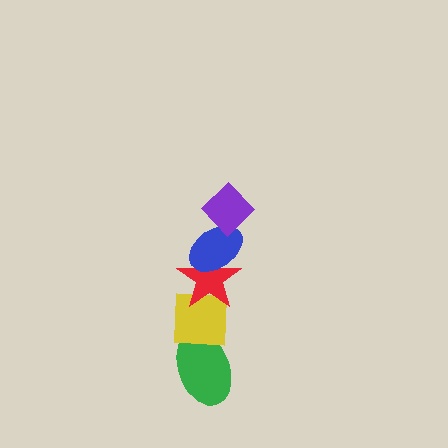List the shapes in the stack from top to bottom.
From top to bottom: the purple diamond, the blue ellipse, the red star, the yellow square, the green ellipse.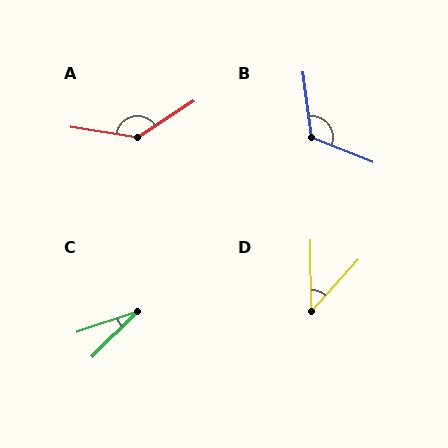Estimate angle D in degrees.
Approximately 43 degrees.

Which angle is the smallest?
C, at approximately 26 degrees.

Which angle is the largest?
A, at approximately 139 degrees.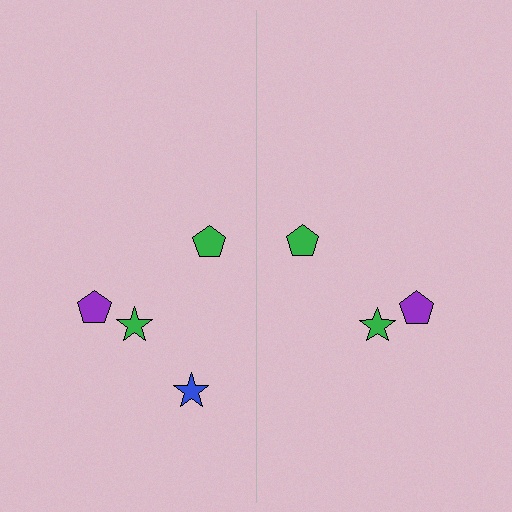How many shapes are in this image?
There are 7 shapes in this image.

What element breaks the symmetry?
A blue star is missing from the right side.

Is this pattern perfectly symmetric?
No, the pattern is not perfectly symmetric. A blue star is missing from the right side.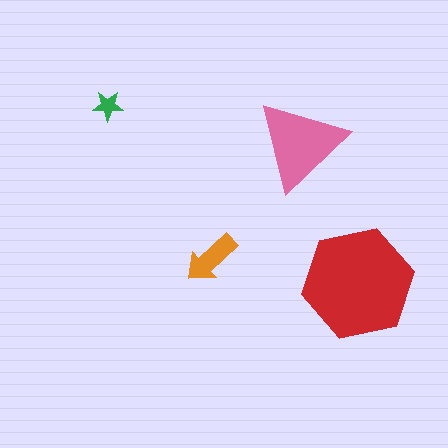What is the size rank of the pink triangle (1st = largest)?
2nd.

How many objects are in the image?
There are 4 objects in the image.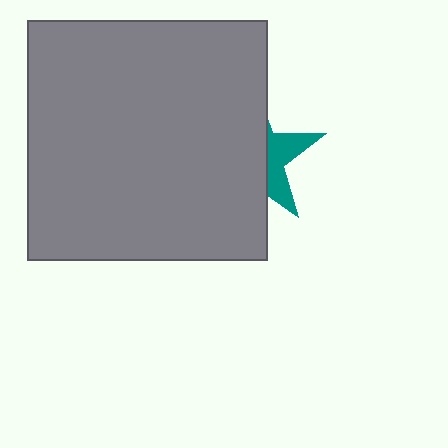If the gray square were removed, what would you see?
You would see the complete teal star.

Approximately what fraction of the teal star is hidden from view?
Roughly 68% of the teal star is hidden behind the gray square.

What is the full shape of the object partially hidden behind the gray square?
The partially hidden object is a teal star.